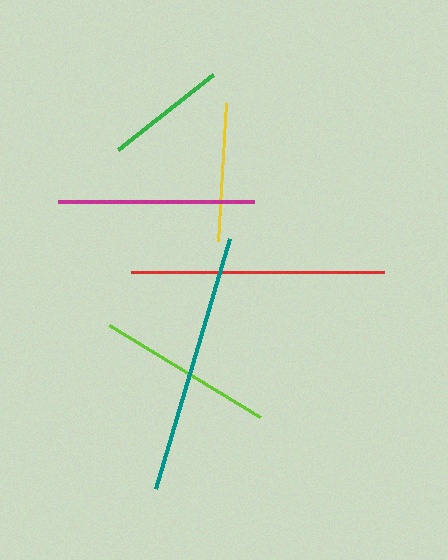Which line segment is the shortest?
The green line is the shortest at approximately 122 pixels.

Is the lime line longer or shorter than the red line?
The red line is longer than the lime line.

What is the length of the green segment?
The green segment is approximately 122 pixels long.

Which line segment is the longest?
The teal line is the longest at approximately 260 pixels.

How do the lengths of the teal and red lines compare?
The teal and red lines are approximately the same length.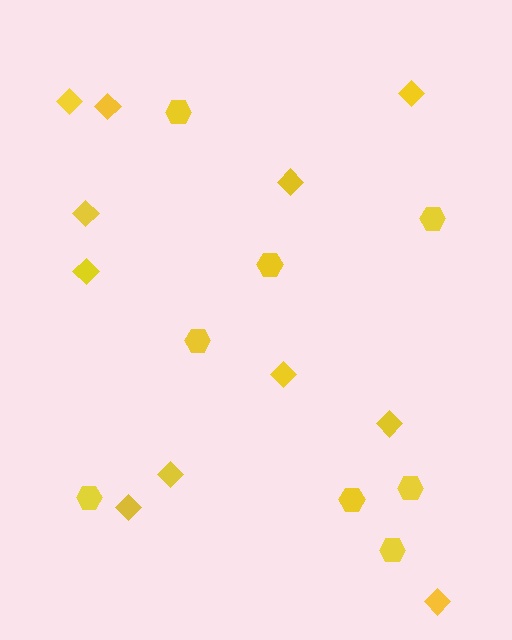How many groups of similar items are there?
There are 2 groups: one group of hexagons (8) and one group of diamonds (11).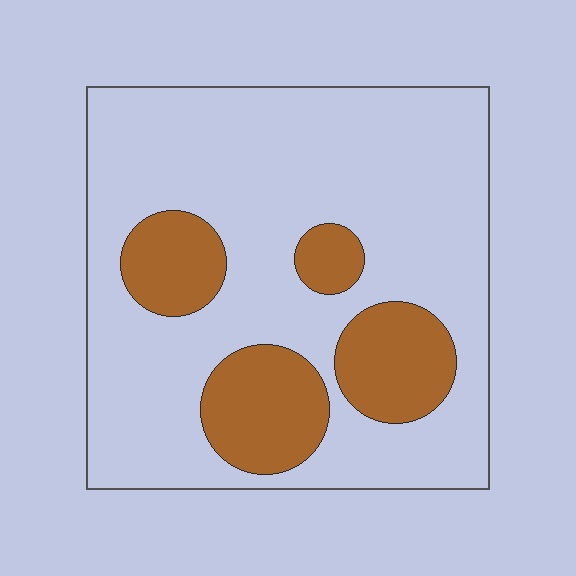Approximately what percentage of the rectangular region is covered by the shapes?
Approximately 25%.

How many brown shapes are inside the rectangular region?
4.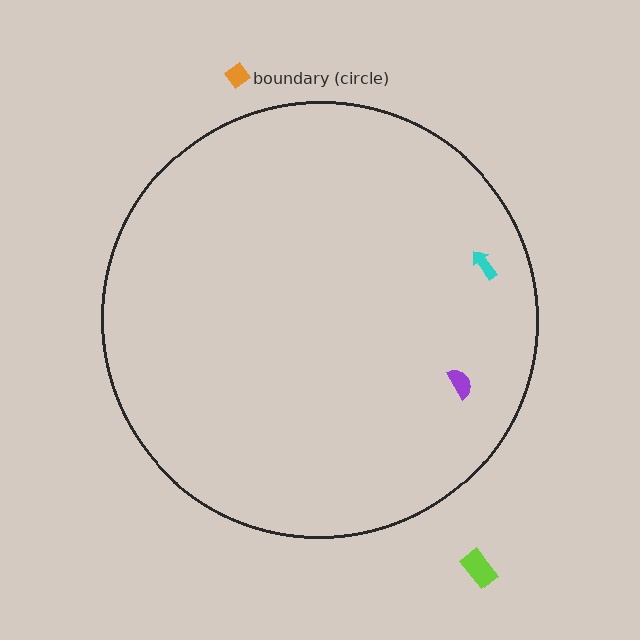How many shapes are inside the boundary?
2 inside, 2 outside.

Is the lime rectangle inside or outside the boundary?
Outside.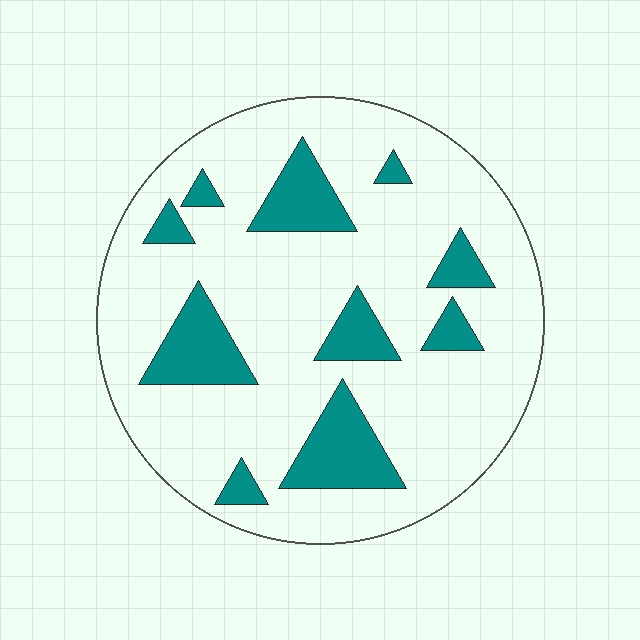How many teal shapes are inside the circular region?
10.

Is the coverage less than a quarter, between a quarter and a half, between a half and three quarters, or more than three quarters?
Less than a quarter.